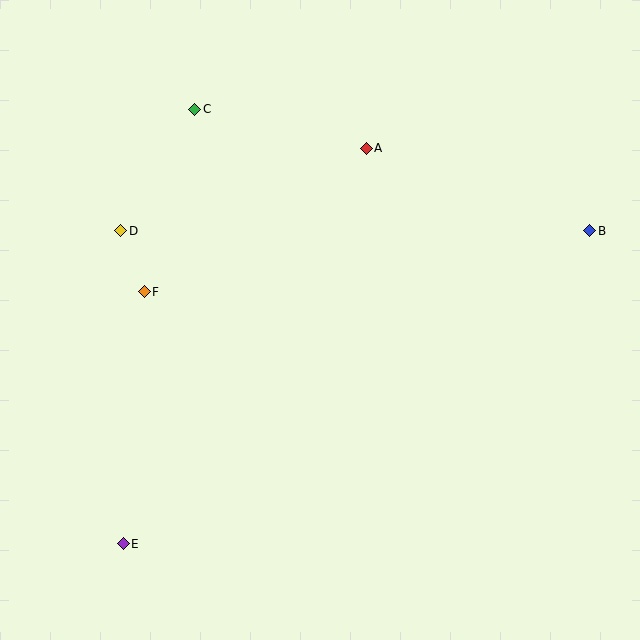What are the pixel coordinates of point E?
Point E is at (123, 544).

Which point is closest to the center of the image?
Point A at (366, 148) is closest to the center.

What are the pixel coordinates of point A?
Point A is at (366, 148).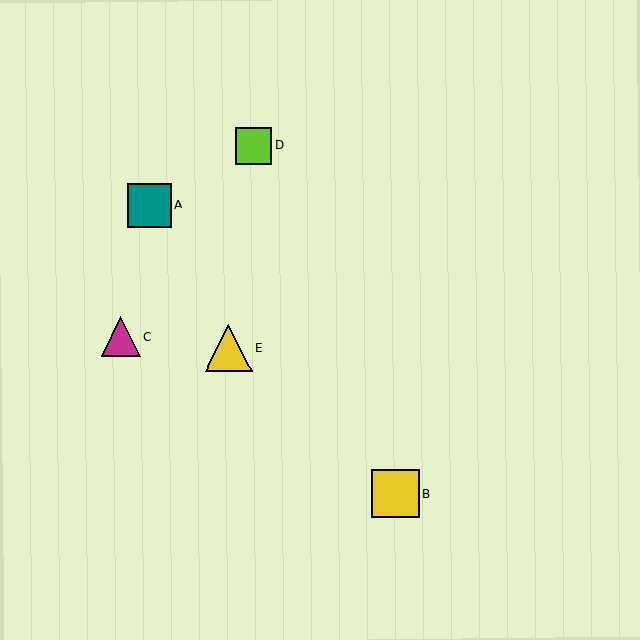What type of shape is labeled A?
Shape A is a teal square.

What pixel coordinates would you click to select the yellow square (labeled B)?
Click at (395, 494) to select the yellow square B.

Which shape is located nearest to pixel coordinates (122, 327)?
The magenta triangle (labeled C) at (121, 337) is nearest to that location.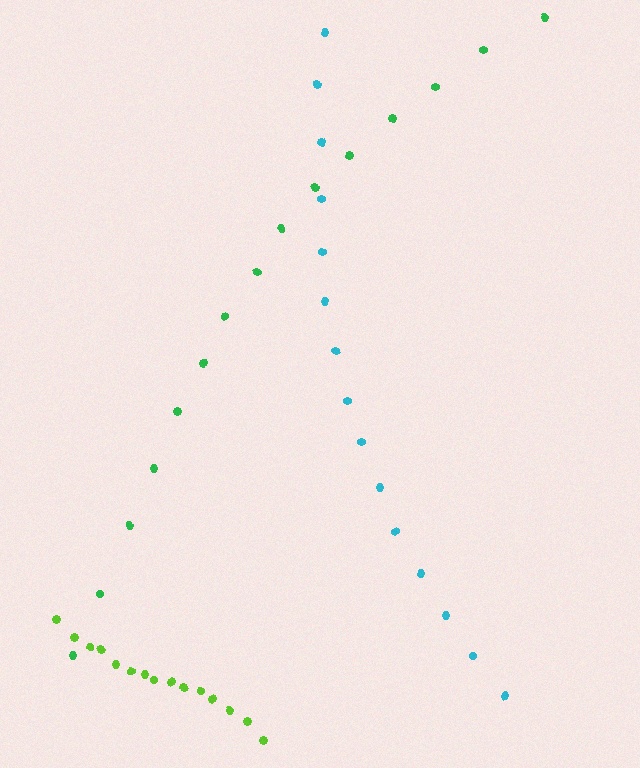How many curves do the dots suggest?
There are 3 distinct paths.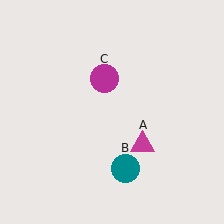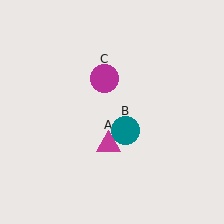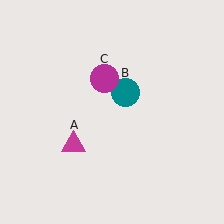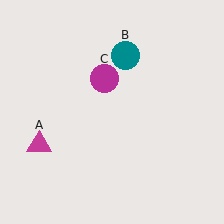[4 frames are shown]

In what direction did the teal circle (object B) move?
The teal circle (object B) moved up.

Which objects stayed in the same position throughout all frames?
Magenta circle (object C) remained stationary.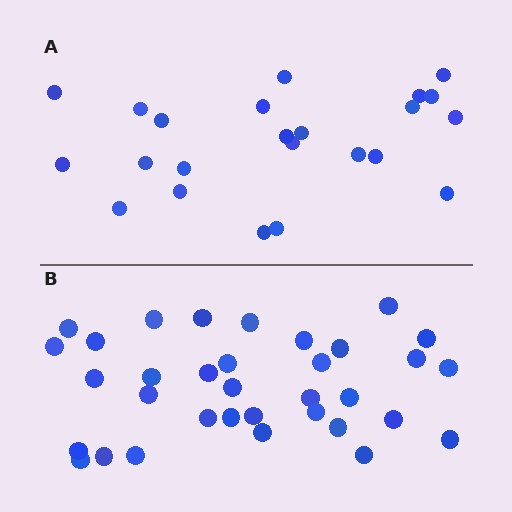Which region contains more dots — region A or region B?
Region B (the bottom region) has more dots.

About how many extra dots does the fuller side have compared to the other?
Region B has roughly 12 or so more dots than region A.